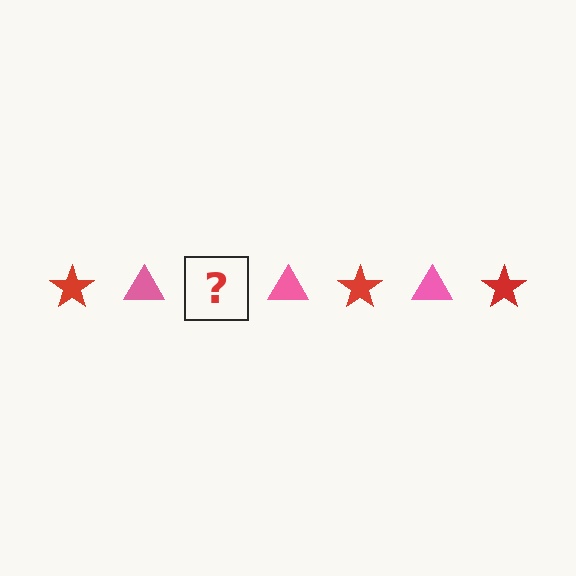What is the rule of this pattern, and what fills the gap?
The rule is that the pattern alternates between red star and pink triangle. The gap should be filled with a red star.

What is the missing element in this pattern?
The missing element is a red star.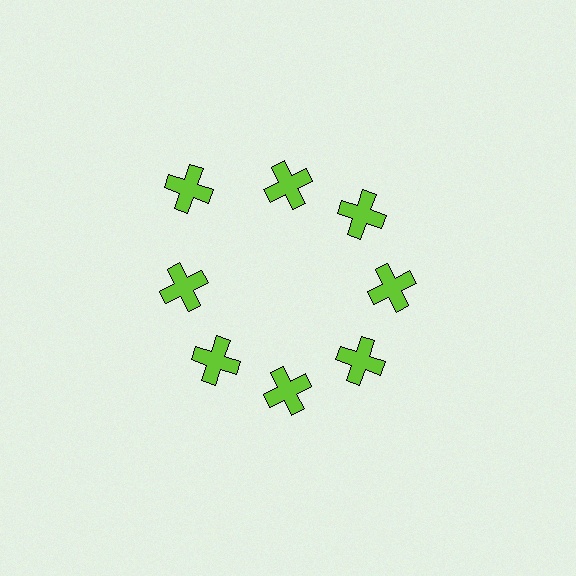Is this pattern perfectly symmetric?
No. The 8 lime crosses are arranged in a ring, but one element near the 10 o'clock position is pushed outward from the center, breaking the 8-fold rotational symmetry.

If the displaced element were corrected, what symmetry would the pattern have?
It would have 8-fold rotational symmetry — the pattern would map onto itself every 45 degrees.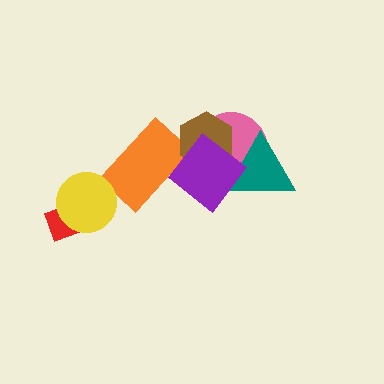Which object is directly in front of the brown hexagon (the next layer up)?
The teal triangle is directly in front of the brown hexagon.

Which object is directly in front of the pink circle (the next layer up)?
The brown hexagon is directly in front of the pink circle.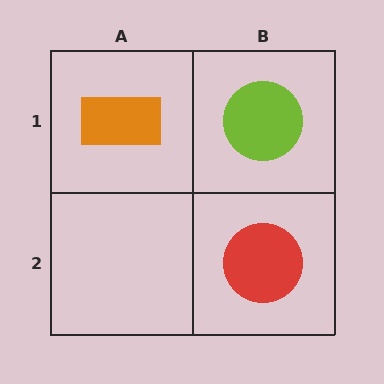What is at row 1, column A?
An orange rectangle.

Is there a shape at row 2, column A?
No, that cell is empty.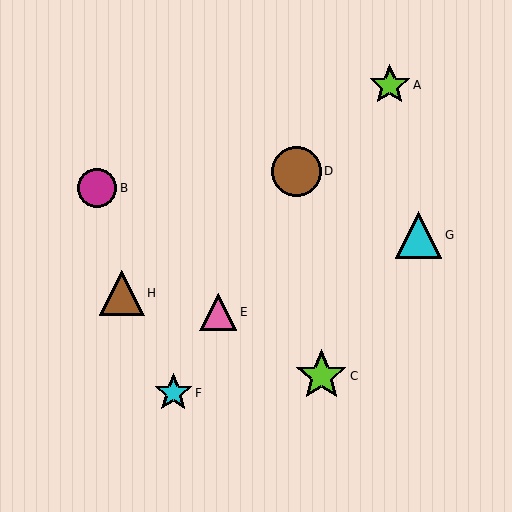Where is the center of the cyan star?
The center of the cyan star is at (173, 393).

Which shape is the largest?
The lime star (labeled C) is the largest.